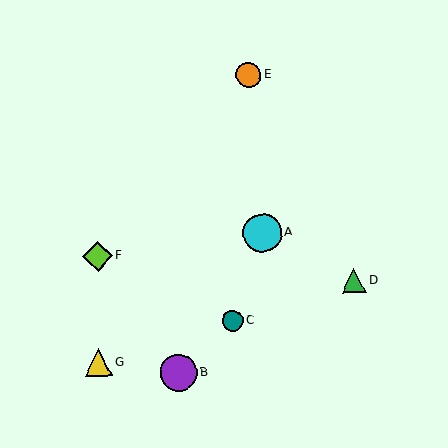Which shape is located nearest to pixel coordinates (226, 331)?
The teal circle (labeled C) at (233, 321) is nearest to that location.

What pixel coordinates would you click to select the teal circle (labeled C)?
Click at (233, 321) to select the teal circle C.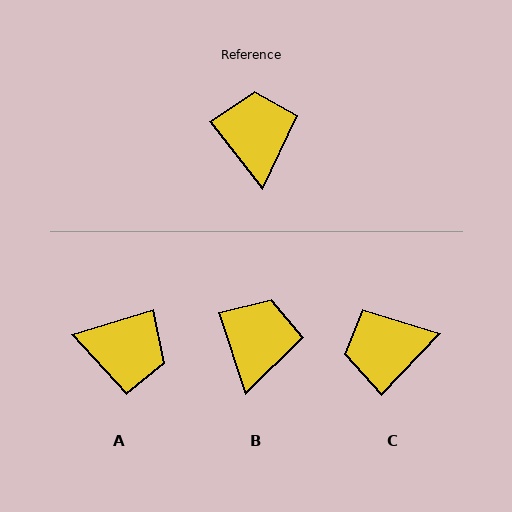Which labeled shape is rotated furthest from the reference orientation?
A, about 111 degrees away.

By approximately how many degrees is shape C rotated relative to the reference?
Approximately 98 degrees counter-clockwise.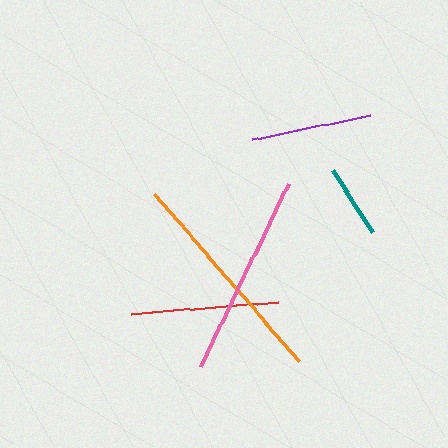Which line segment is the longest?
The orange line is the longest at approximately 222 pixels.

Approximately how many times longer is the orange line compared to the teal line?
The orange line is approximately 3.0 times the length of the teal line.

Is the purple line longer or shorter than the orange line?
The orange line is longer than the purple line.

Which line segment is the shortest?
The teal line is the shortest at approximately 75 pixels.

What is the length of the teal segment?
The teal segment is approximately 75 pixels long.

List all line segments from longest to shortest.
From longest to shortest: orange, pink, red, purple, teal.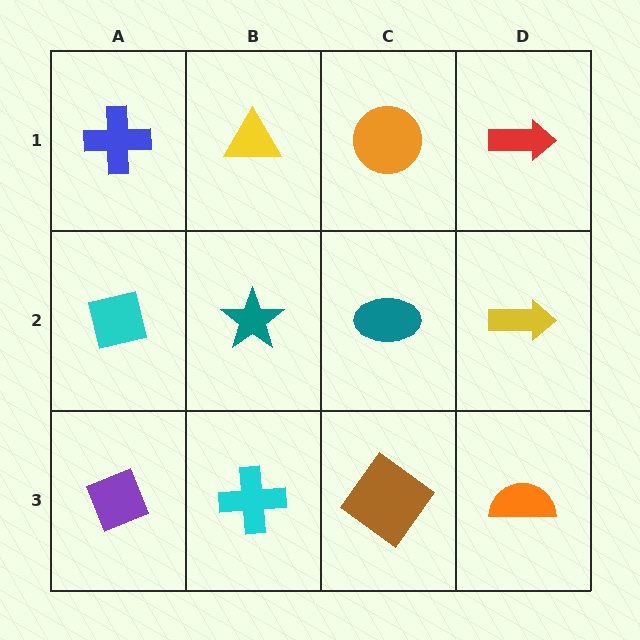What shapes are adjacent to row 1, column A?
A cyan square (row 2, column A), a yellow triangle (row 1, column B).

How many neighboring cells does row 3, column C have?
3.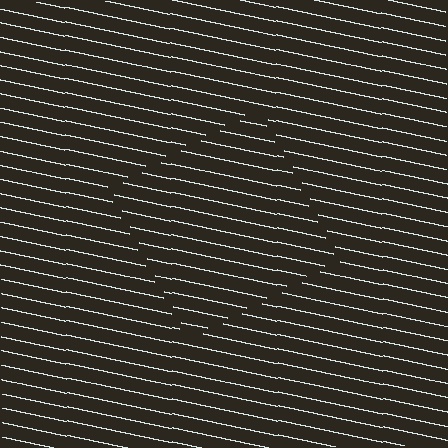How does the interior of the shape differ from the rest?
The interior of the shape contains the same grating, shifted by half a period — the contour is defined by the phase discontinuity where line-ends from the inner and outer gratings abut.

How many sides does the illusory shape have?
4 sides — the line-ends trace a square.